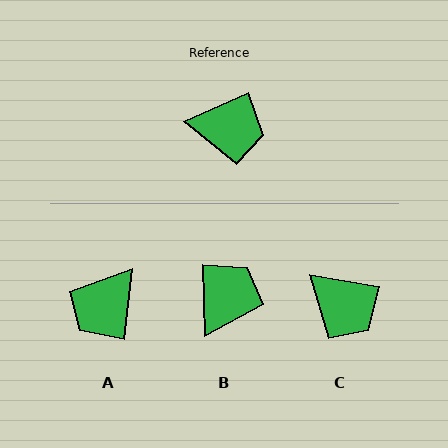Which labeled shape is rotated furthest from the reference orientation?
A, about 121 degrees away.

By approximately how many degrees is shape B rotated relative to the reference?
Approximately 67 degrees counter-clockwise.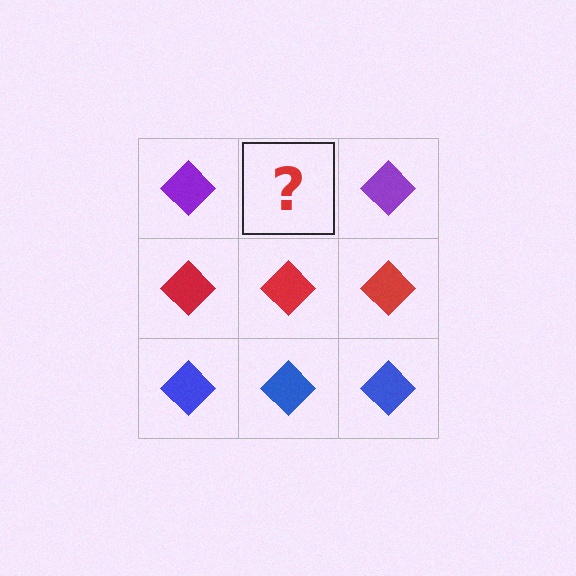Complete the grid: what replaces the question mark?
The question mark should be replaced with a purple diamond.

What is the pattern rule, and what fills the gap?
The rule is that each row has a consistent color. The gap should be filled with a purple diamond.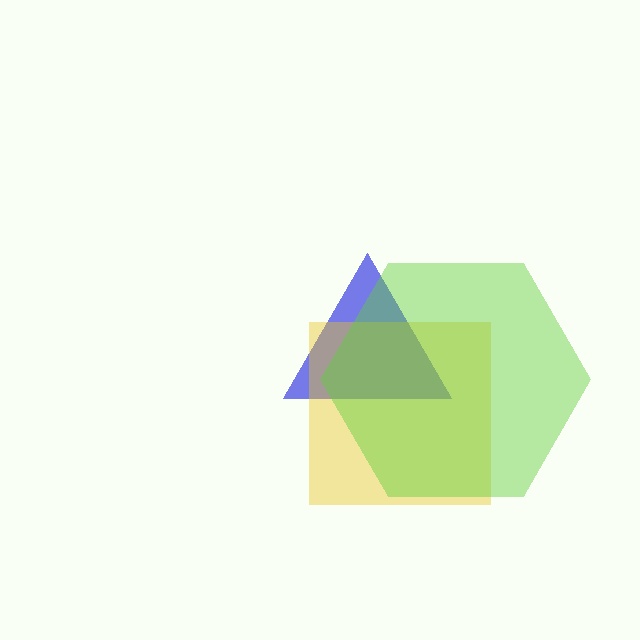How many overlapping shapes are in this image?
There are 3 overlapping shapes in the image.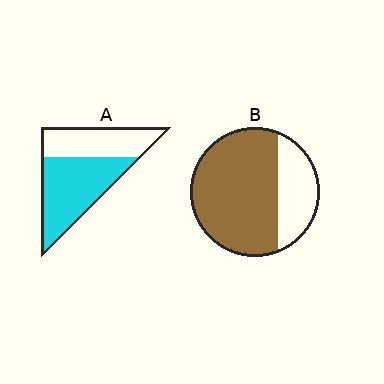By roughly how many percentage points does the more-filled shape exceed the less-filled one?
By roughly 15 percentage points (B over A).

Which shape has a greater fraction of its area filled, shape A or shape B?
Shape B.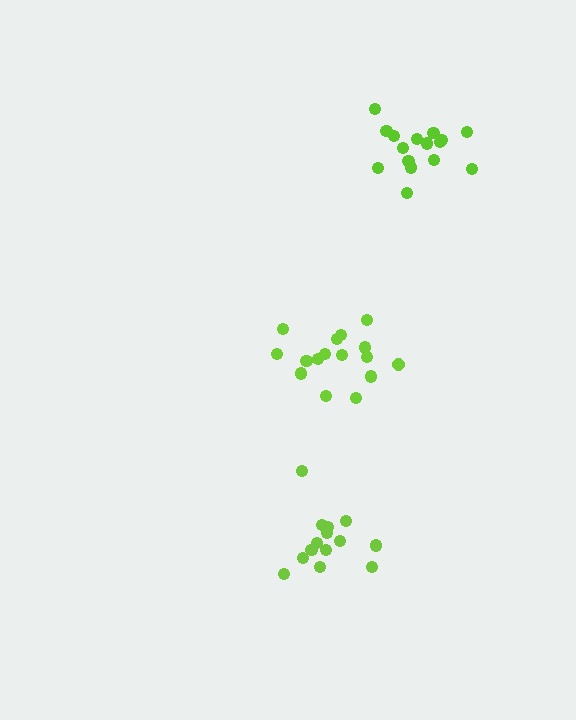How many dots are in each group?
Group 1: 14 dots, Group 2: 16 dots, Group 3: 16 dots (46 total).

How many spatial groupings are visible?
There are 3 spatial groupings.